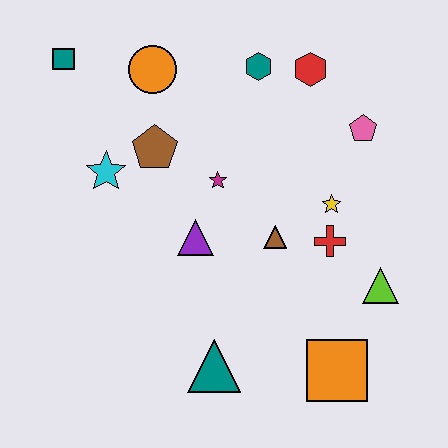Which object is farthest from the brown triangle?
The teal square is farthest from the brown triangle.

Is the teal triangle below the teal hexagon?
Yes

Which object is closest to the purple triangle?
The magenta star is closest to the purple triangle.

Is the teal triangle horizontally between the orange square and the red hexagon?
No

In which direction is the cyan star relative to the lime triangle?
The cyan star is to the left of the lime triangle.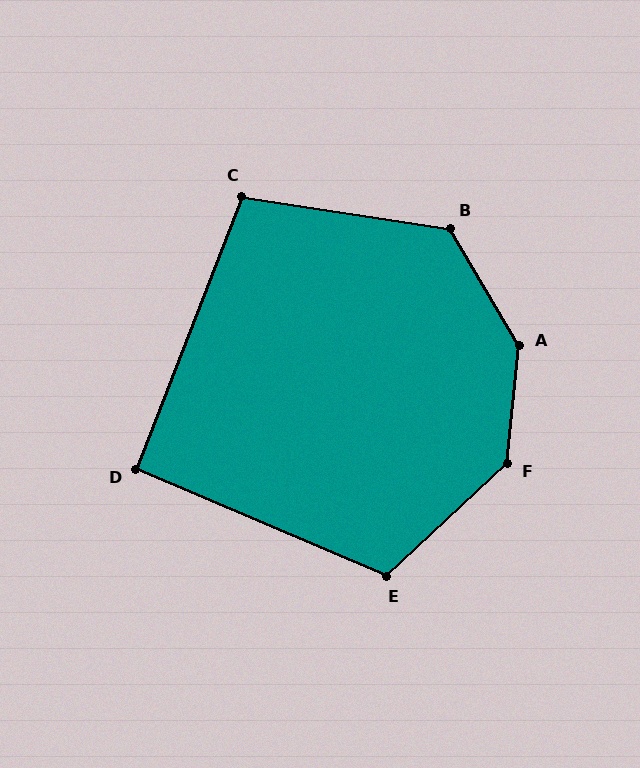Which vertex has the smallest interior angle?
D, at approximately 92 degrees.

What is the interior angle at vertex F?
Approximately 139 degrees (obtuse).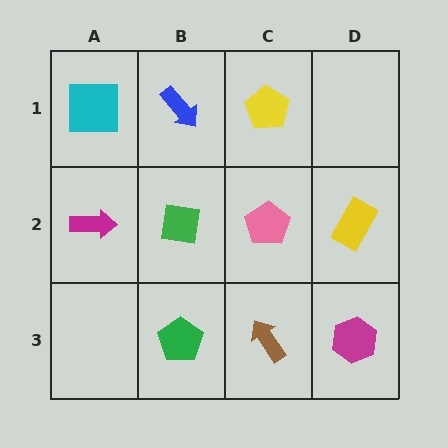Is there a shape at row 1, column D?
No, that cell is empty.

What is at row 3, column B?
A green pentagon.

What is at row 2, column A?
A magenta arrow.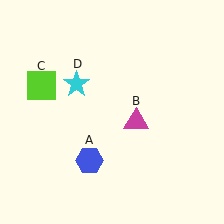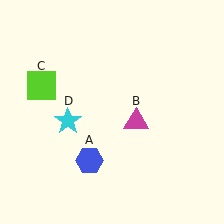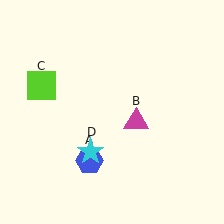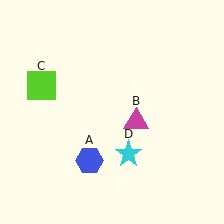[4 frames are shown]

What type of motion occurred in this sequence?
The cyan star (object D) rotated counterclockwise around the center of the scene.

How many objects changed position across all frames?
1 object changed position: cyan star (object D).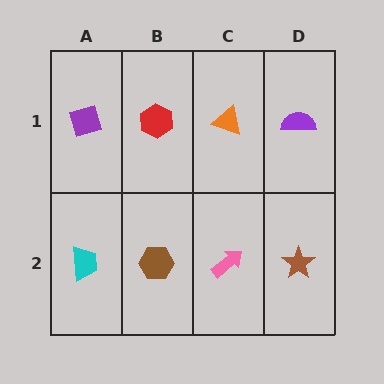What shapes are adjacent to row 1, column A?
A cyan trapezoid (row 2, column A), a red hexagon (row 1, column B).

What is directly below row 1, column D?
A brown star.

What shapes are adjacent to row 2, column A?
A purple diamond (row 1, column A), a brown hexagon (row 2, column B).